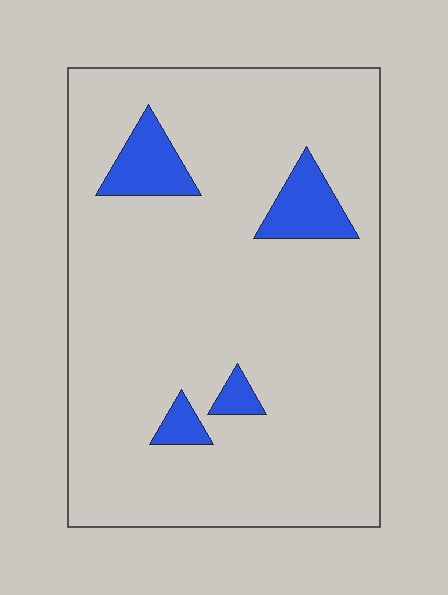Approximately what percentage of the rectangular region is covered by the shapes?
Approximately 10%.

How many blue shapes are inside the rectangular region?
4.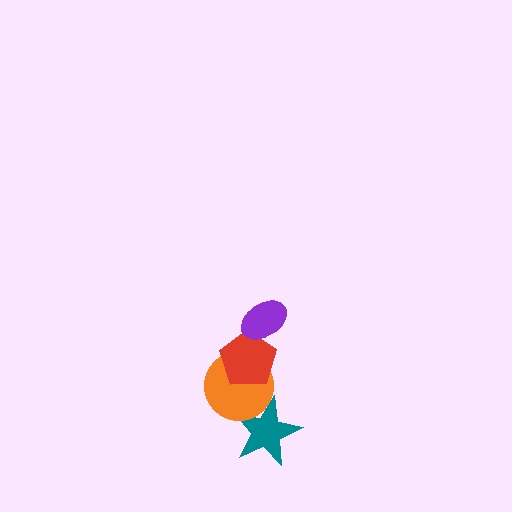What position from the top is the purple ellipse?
The purple ellipse is 1st from the top.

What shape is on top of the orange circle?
The red pentagon is on top of the orange circle.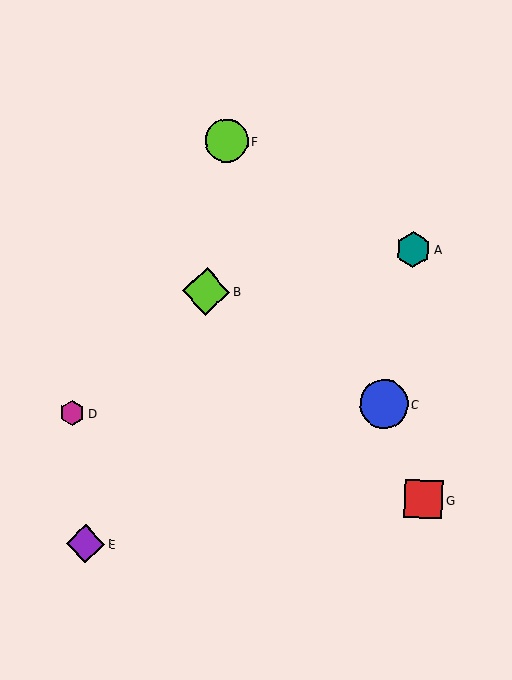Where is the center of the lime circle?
The center of the lime circle is at (227, 141).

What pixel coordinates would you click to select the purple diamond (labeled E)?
Click at (85, 544) to select the purple diamond E.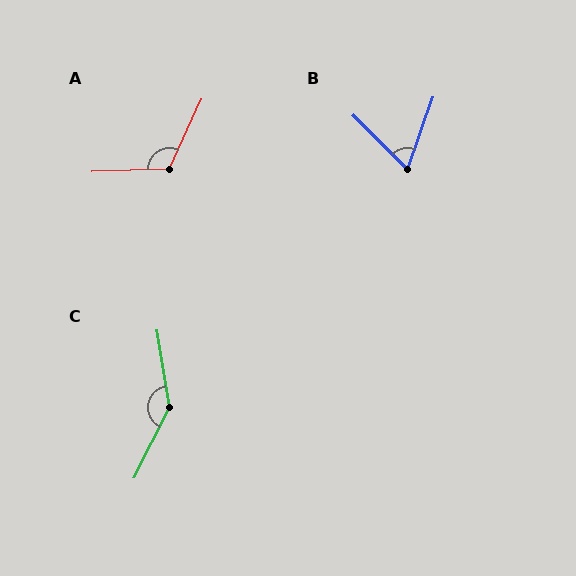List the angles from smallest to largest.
B (64°), A (117°), C (144°).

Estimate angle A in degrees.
Approximately 117 degrees.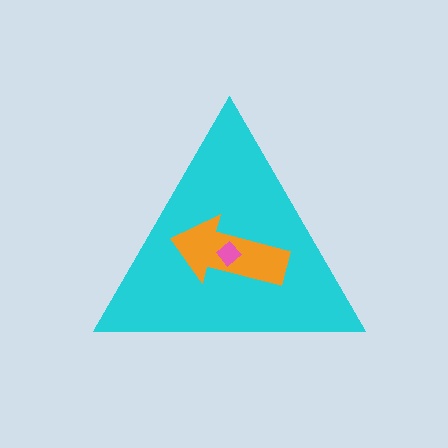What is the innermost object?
The pink diamond.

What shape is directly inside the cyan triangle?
The orange arrow.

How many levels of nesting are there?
3.